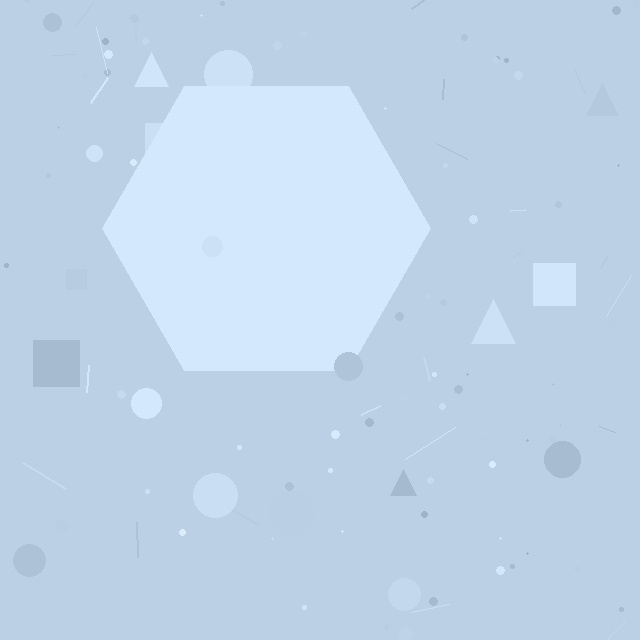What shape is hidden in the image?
A hexagon is hidden in the image.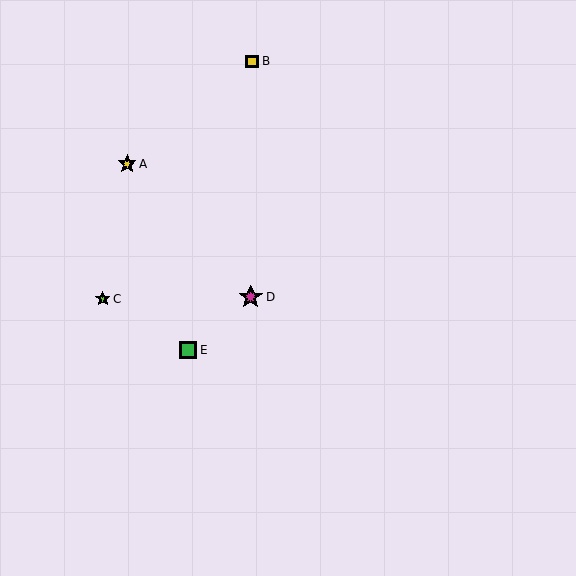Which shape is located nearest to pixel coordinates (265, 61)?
The yellow square (labeled B) at (252, 61) is nearest to that location.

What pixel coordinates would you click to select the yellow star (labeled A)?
Click at (127, 164) to select the yellow star A.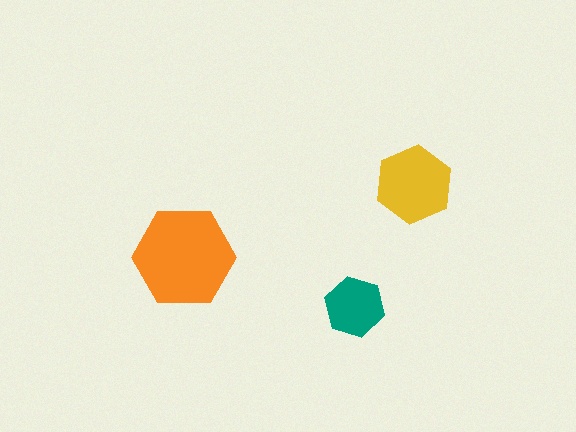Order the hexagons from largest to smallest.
the orange one, the yellow one, the teal one.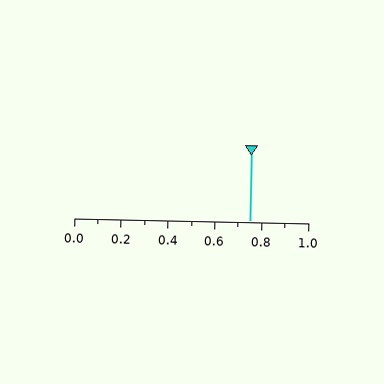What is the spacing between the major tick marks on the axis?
The major ticks are spaced 0.2 apart.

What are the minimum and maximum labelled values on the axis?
The axis runs from 0.0 to 1.0.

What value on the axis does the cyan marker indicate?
The marker indicates approximately 0.75.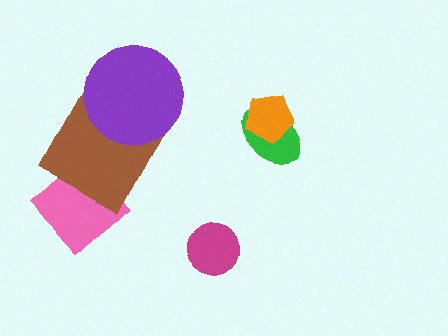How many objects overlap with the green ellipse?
1 object overlaps with the green ellipse.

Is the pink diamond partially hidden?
Yes, it is partially covered by another shape.